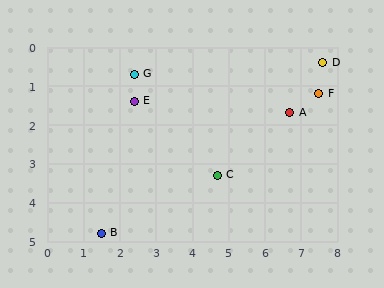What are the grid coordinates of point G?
Point G is at approximately (2.4, 0.7).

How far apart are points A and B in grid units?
Points A and B are about 6.1 grid units apart.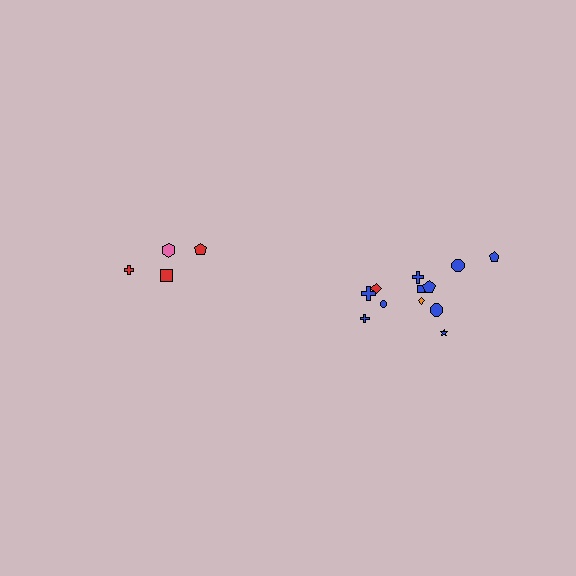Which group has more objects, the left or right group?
The right group.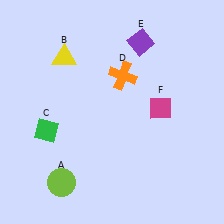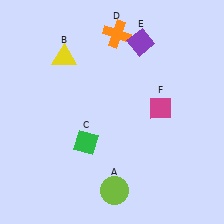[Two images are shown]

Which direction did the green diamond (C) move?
The green diamond (C) moved right.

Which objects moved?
The objects that moved are: the lime circle (A), the green diamond (C), the orange cross (D).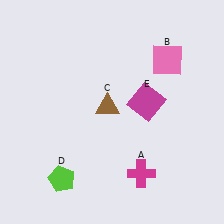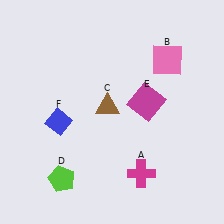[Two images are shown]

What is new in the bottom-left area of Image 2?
A blue diamond (F) was added in the bottom-left area of Image 2.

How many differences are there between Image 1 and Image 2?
There is 1 difference between the two images.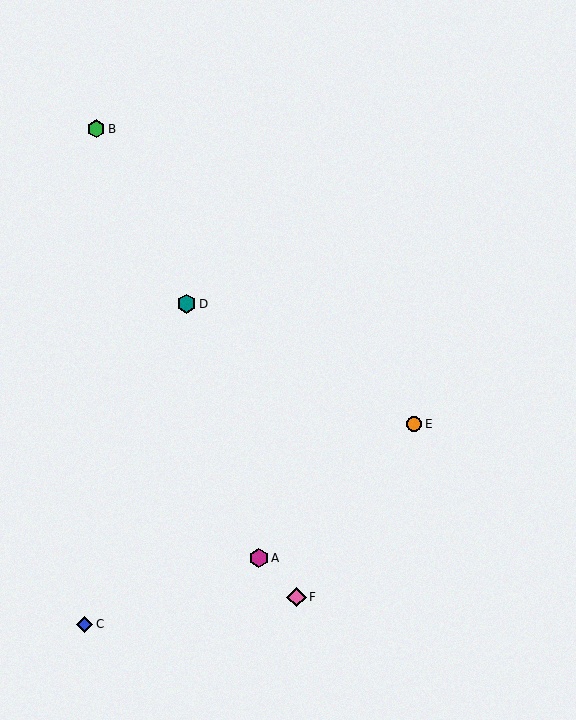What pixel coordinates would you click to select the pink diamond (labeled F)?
Click at (297, 597) to select the pink diamond F.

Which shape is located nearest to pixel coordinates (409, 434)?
The orange circle (labeled E) at (414, 424) is nearest to that location.